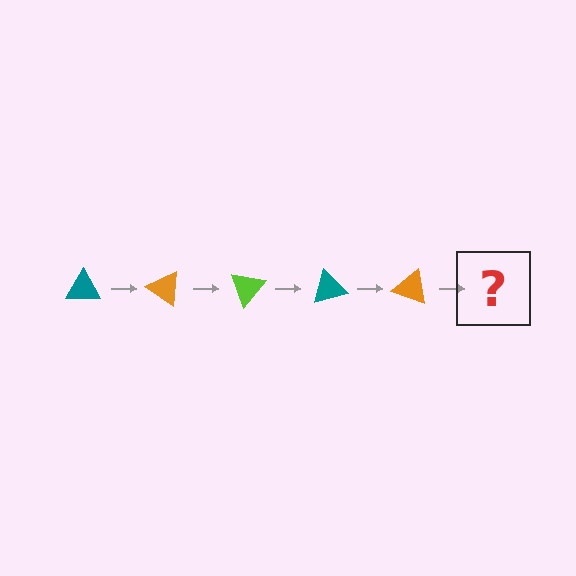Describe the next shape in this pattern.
It should be a lime triangle, rotated 175 degrees from the start.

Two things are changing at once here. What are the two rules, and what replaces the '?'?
The two rules are that it rotates 35 degrees each step and the color cycles through teal, orange, and lime. The '?' should be a lime triangle, rotated 175 degrees from the start.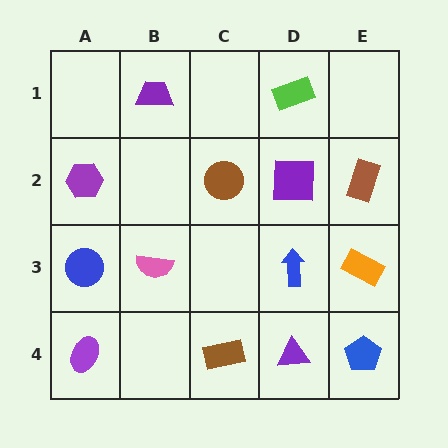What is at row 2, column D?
A purple square.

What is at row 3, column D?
A blue arrow.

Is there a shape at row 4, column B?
No, that cell is empty.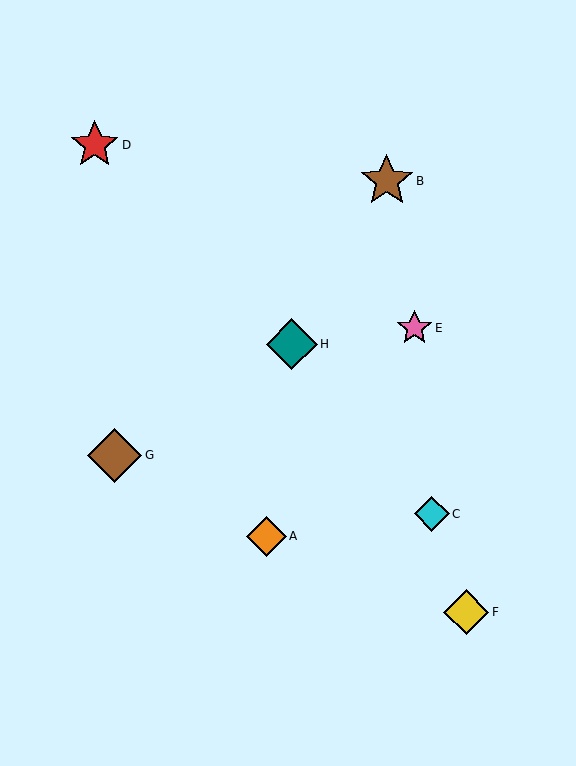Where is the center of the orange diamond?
The center of the orange diamond is at (266, 536).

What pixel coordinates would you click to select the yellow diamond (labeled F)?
Click at (466, 612) to select the yellow diamond F.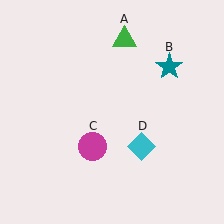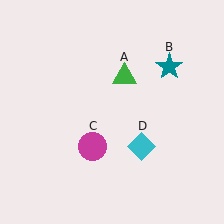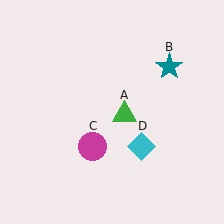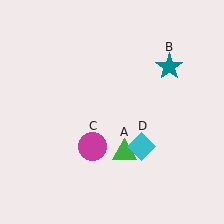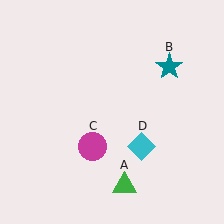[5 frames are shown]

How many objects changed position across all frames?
1 object changed position: green triangle (object A).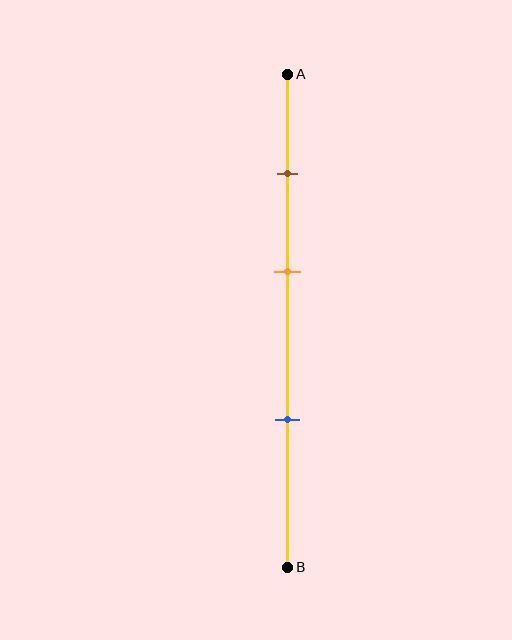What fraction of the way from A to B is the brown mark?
The brown mark is approximately 20% (0.2) of the way from A to B.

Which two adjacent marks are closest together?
The brown and orange marks are the closest adjacent pair.